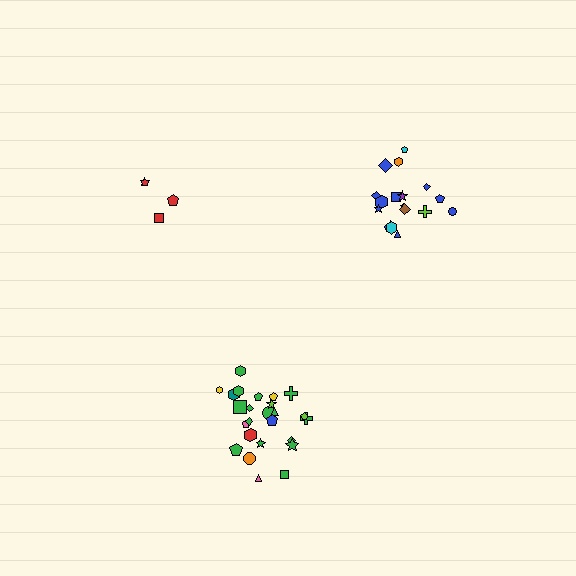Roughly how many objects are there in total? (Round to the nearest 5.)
Roughly 45 objects in total.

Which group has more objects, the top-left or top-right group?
The top-right group.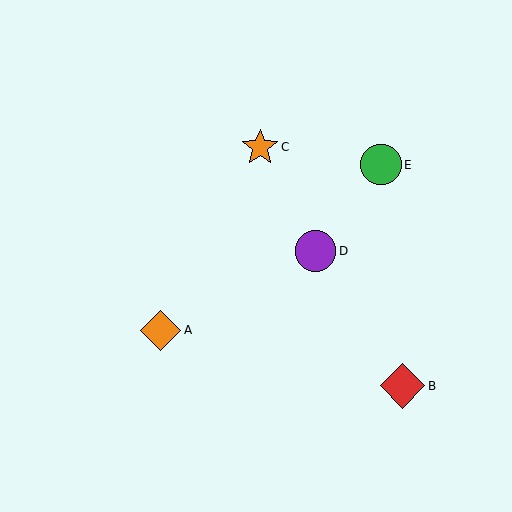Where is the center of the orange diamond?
The center of the orange diamond is at (161, 330).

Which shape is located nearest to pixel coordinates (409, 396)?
The red diamond (labeled B) at (402, 386) is nearest to that location.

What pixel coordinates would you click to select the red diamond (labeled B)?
Click at (402, 386) to select the red diamond B.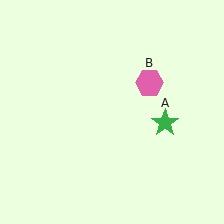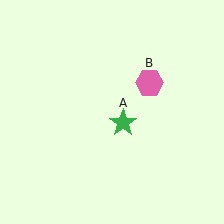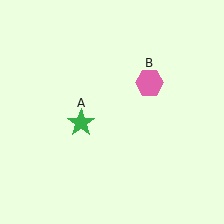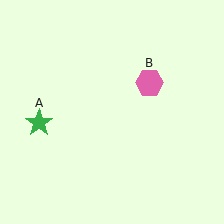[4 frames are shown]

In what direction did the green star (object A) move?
The green star (object A) moved left.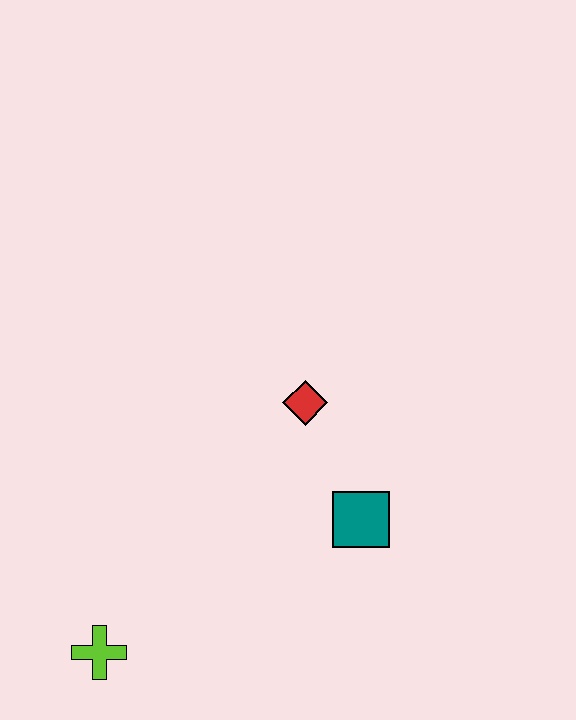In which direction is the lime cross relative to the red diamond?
The lime cross is below the red diamond.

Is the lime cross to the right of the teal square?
No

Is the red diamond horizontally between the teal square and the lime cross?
Yes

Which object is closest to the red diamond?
The teal square is closest to the red diamond.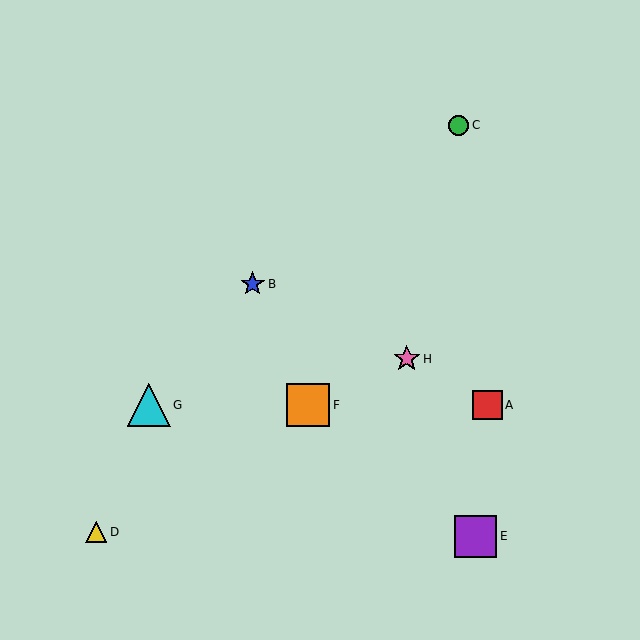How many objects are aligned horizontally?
3 objects (A, F, G) are aligned horizontally.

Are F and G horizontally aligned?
Yes, both are at y≈405.